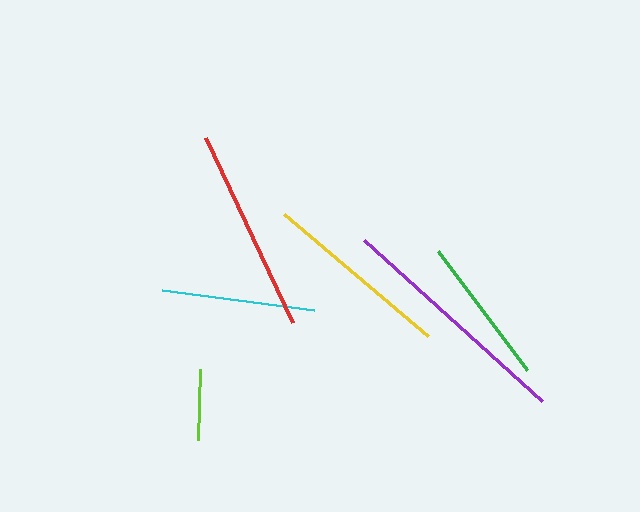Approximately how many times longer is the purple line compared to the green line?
The purple line is approximately 1.6 times the length of the green line.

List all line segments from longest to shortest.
From longest to shortest: purple, red, yellow, cyan, green, lime.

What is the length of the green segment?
The green segment is approximately 149 pixels long.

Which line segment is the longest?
The purple line is the longest at approximately 239 pixels.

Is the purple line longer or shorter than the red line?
The purple line is longer than the red line.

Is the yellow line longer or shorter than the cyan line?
The yellow line is longer than the cyan line.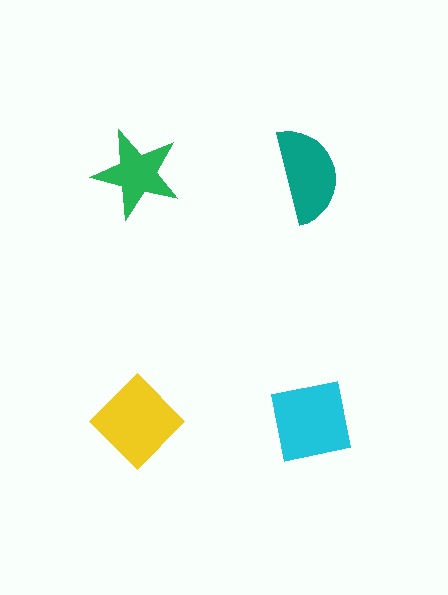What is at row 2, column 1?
A yellow diamond.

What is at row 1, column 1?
A green star.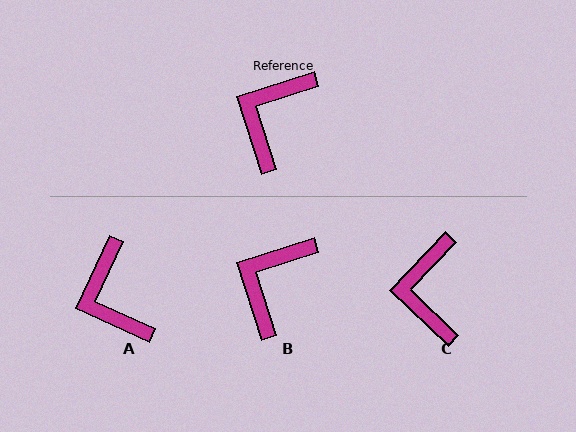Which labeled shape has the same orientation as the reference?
B.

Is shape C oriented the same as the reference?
No, it is off by about 29 degrees.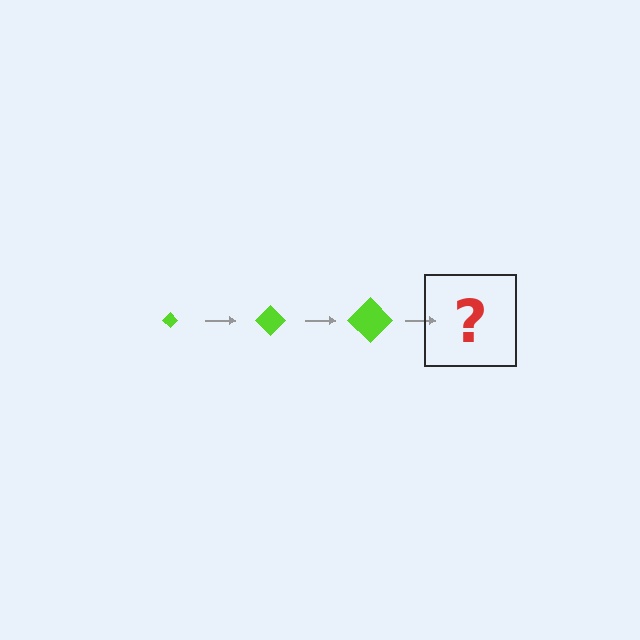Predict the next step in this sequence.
The next step is a lime diamond, larger than the previous one.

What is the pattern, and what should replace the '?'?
The pattern is that the diamond gets progressively larger each step. The '?' should be a lime diamond, larger than the previous one.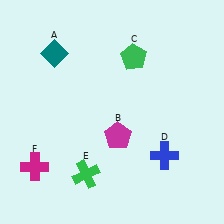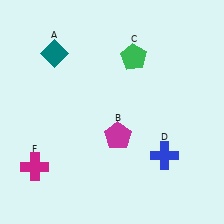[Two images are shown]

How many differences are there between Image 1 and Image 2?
There is 1 difference between the two images.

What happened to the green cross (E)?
The green cross (E) was removed in Image 2. It was in the bottom-left area of Image 1.